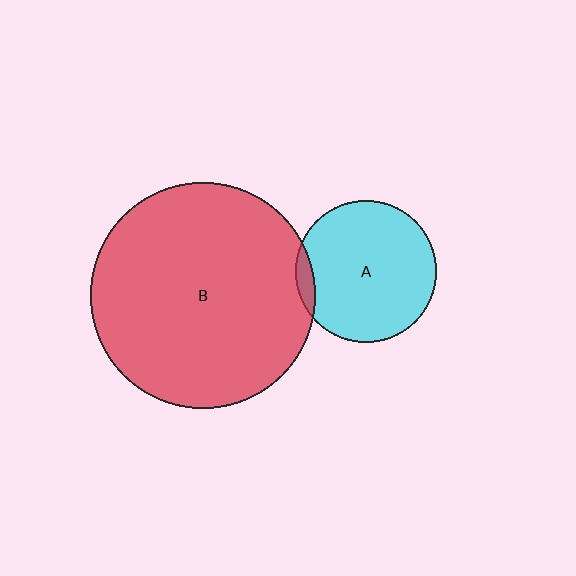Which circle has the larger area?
Circle B (red).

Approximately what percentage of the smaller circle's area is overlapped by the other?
Approximately 5%.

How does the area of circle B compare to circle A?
Approximately 2.6 times.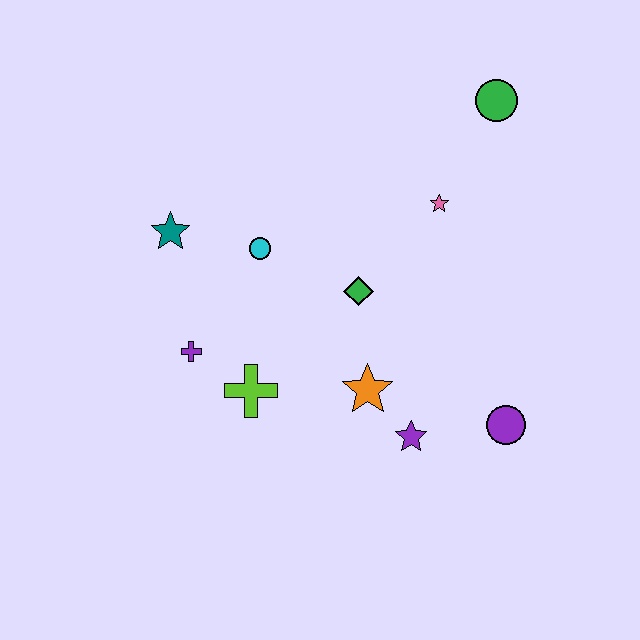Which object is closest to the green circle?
The pink star is closest to the green circle.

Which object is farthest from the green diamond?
The green circle is farthest from the green diamond.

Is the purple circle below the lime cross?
Yes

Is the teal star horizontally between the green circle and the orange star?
No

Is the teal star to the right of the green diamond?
No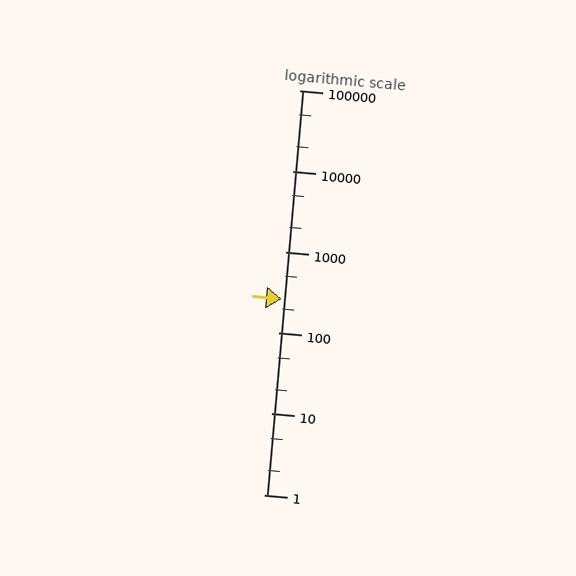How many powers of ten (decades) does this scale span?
The scale spans 5 decades, from 1 to 100000.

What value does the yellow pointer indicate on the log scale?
The pointer indicates approximately 260.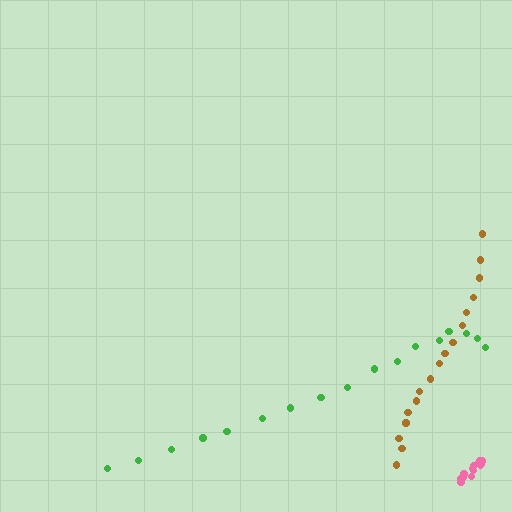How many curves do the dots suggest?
There are 3 distinct paths.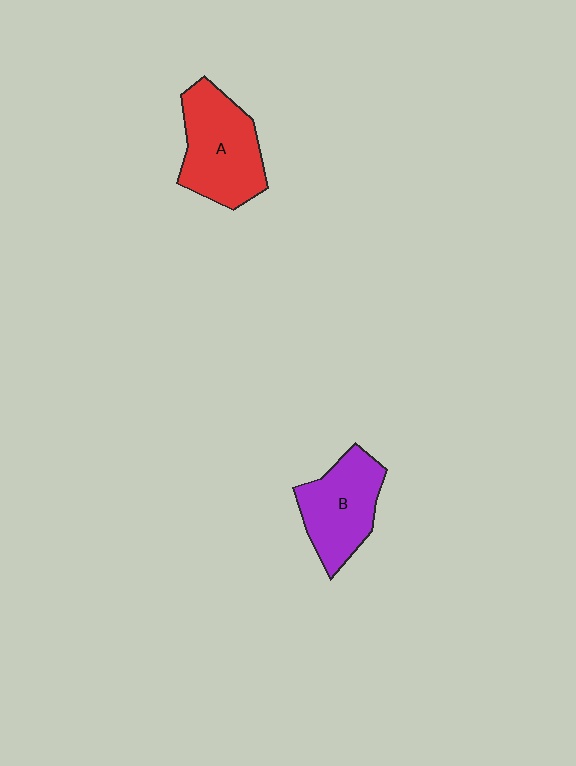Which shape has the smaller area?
Shape B (purple).